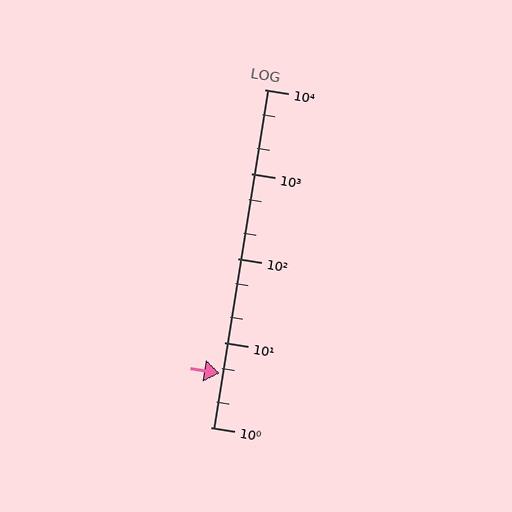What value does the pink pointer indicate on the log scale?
The pointer indicates approximately 4.3.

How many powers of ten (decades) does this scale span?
The scale spans 4 decades, from 1 to 10000.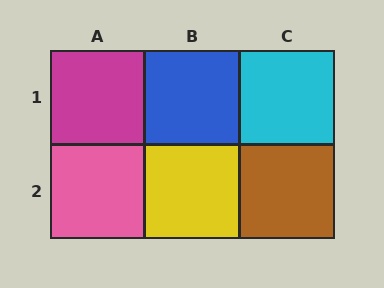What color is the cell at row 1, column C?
Cyan.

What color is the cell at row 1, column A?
Magenta.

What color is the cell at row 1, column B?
Blue.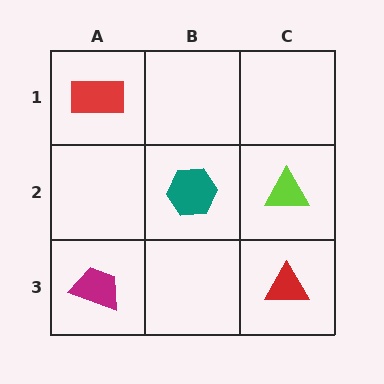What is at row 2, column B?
A teal hexagon.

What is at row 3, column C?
A red triangle.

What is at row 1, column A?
A red rectangle.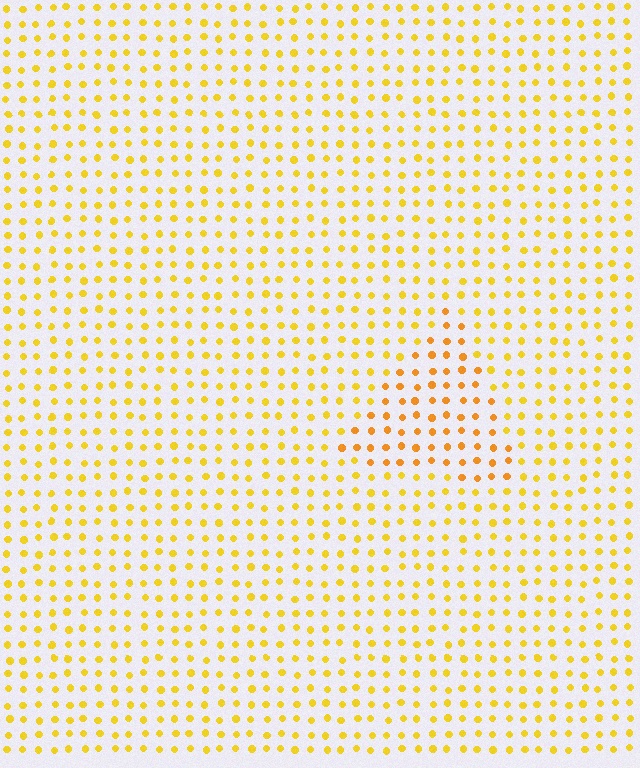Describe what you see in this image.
The image is filled with small yellow elements in a uniform arrangement. A triangle-shaped region is visible where the elements are tinted to a slightly different hue, forming a subtle color boundary.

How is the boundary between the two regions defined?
The boundary is defined purely by a slight shift in hue (about 19 degrees). Spacing, size, and orientation are identical on both sides.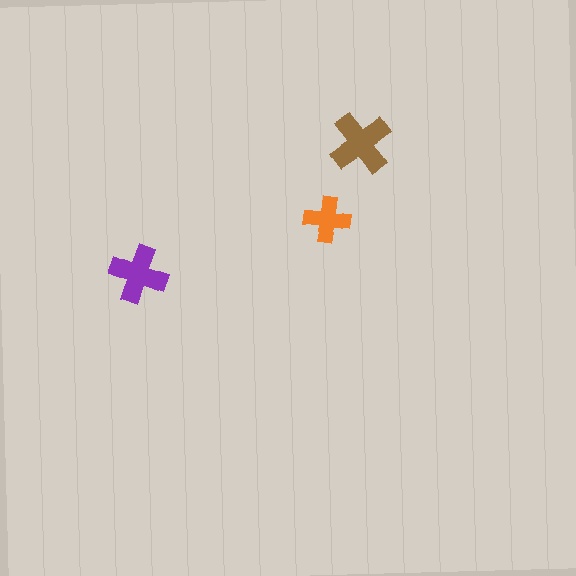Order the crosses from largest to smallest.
the brown one, the purple one, the orange one.